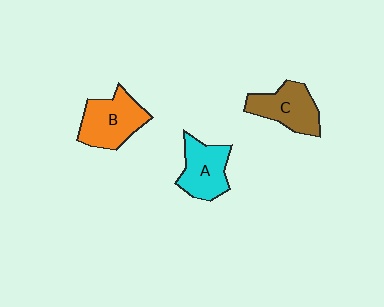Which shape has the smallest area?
Shape A (cyan).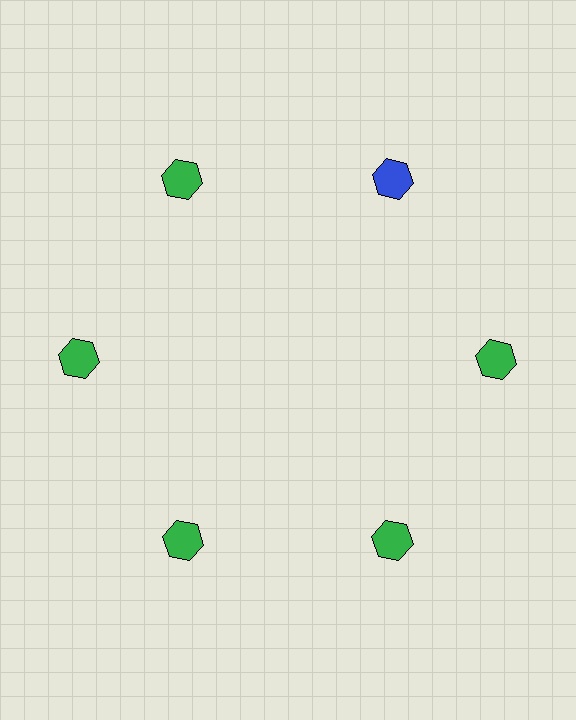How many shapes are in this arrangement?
There are 6 shapes arranged in a ring pattern.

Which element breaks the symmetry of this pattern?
The blue hexagon at roughly the 1 o'clock position breaks the symmetry. All other shapes are green hexagons.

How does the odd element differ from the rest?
It has a different color: blue instead of green.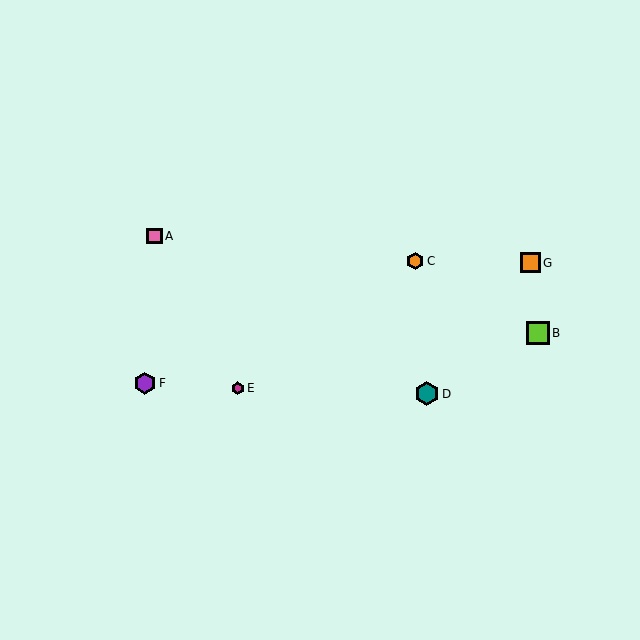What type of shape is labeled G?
Shape G is an orange square.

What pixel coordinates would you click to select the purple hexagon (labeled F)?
Click at (145, 383) to select the purple hexagon F.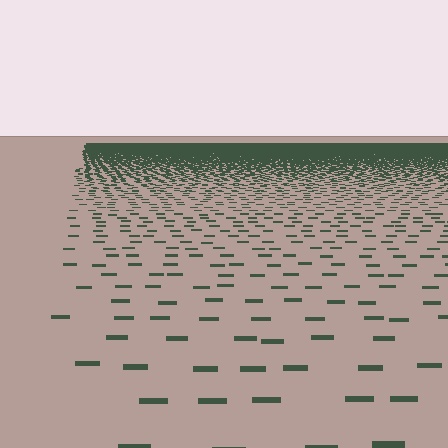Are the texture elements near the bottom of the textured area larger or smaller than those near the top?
Larger. Near the bottom, elements are closer to the viewer and appear at a bigger on-screen size.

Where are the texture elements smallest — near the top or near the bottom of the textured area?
Near the top.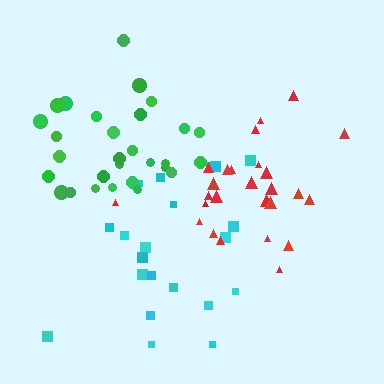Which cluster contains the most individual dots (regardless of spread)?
Green (29).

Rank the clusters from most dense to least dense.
green, cyan, red.